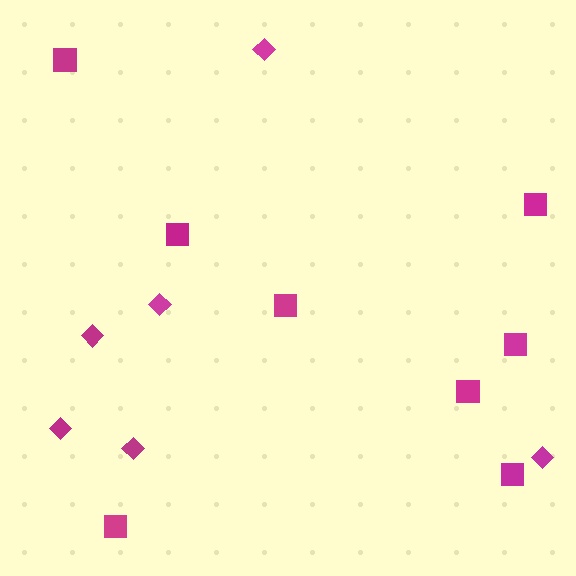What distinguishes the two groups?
There are 2 groups: one group of squares (8) and one group of diamonds (6).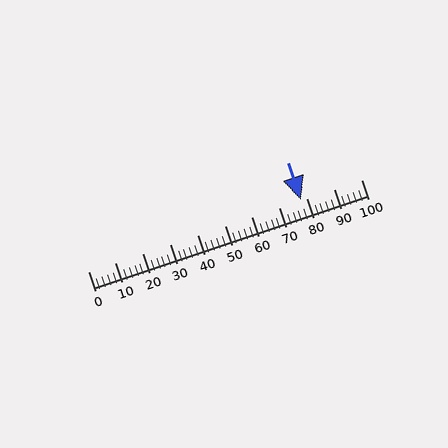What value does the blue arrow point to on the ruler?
The blue arrow points to approximately 78.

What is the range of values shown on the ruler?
The ruler shows values from 0 to 100.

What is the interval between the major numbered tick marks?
The major tick marks are spaced 10 units apart.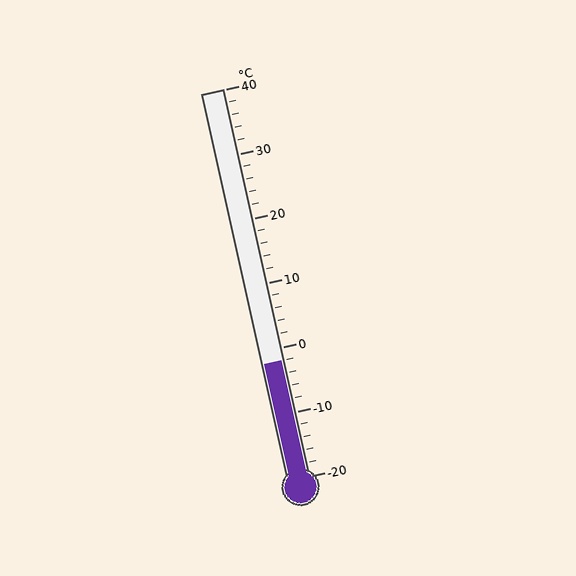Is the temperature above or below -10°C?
The temperature is above -10°C.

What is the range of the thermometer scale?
The thermometer scale ranges from -20°C to 40°C.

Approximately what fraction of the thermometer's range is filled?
The thermometer is filled to approximately 30% of its range.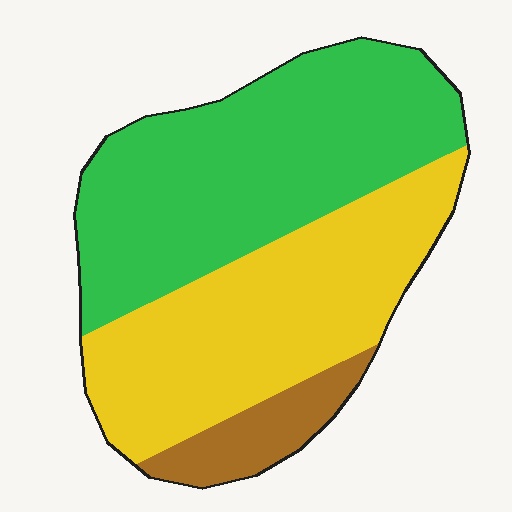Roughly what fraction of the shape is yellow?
Yellow takes up between a quarter and a half of the shape.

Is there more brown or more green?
Green.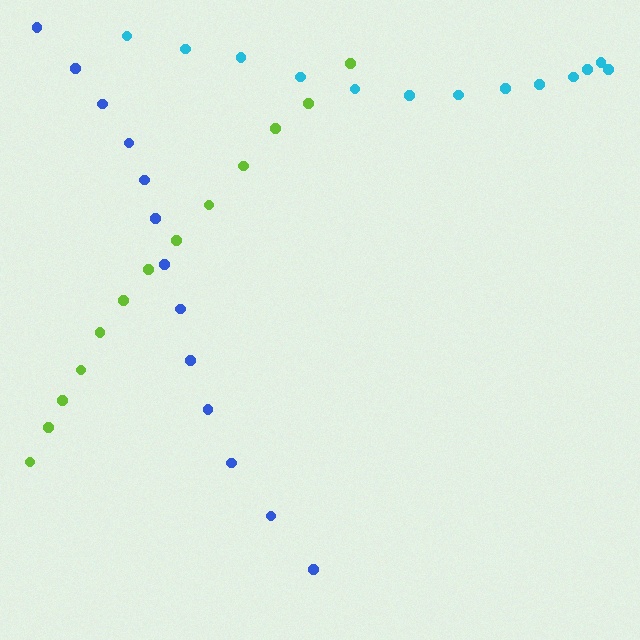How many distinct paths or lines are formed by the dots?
There are 3 distinct paths.